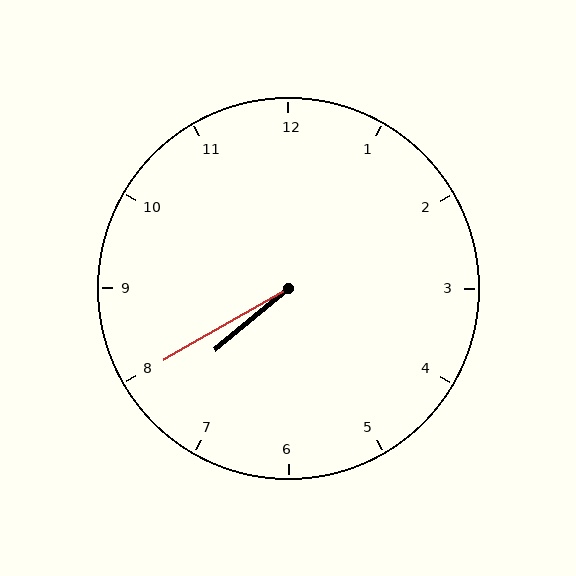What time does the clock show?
7:40.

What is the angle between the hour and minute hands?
Approximately 10 degrees.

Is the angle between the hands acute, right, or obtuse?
It is acute.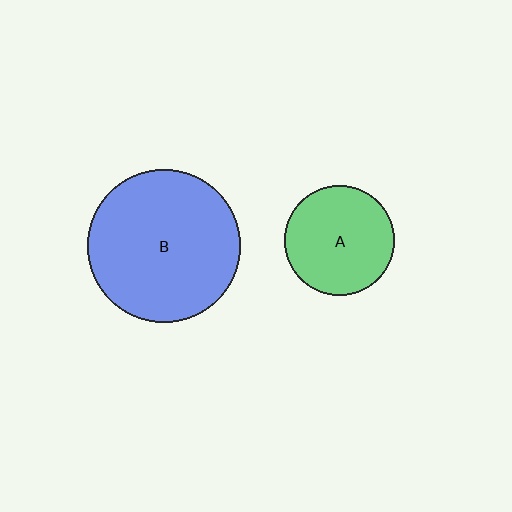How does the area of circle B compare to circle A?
Approximately 1.9 times.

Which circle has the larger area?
Circle B (blue).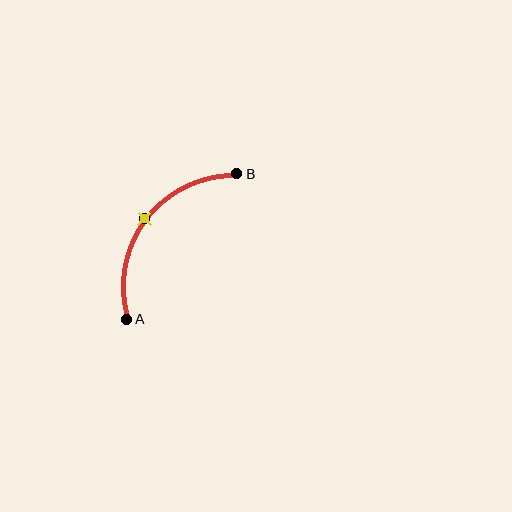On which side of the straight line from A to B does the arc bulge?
The arc bulges above and to the left of the straight line connecting A and B.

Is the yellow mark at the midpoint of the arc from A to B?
Yes. The yellow mark lies on the arc at equal arc-length from both A and B — it is the arc midpoint.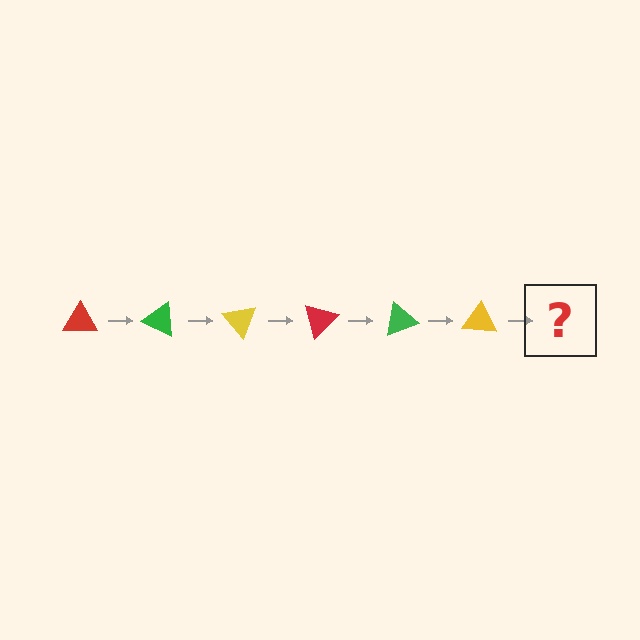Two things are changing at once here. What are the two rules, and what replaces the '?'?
The two rules are that it rotates 25 degrees each step and the color cycles through red, green, and yellow. The '?' should be a red triangle, rotated 150 degrees from the start.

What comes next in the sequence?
The next element should be a red triangle, rotated 150 degrees from the start.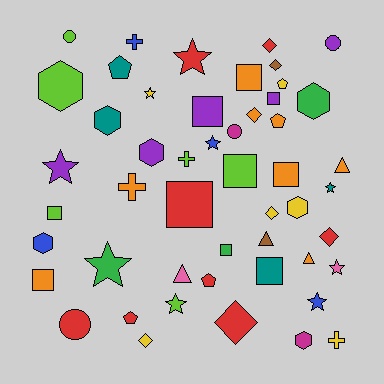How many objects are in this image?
There are 50 objects.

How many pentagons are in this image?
There are 5 pentagons.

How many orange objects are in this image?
There are 8 orange objects.